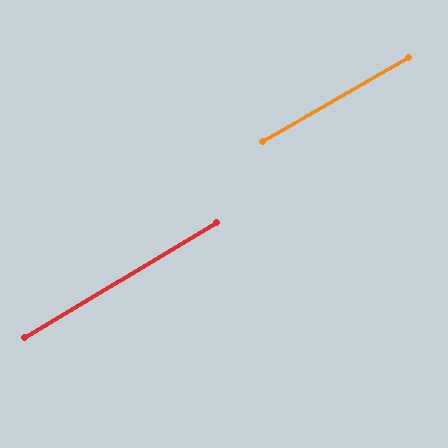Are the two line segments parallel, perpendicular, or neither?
Parallel — their directions differ by only 0.8°.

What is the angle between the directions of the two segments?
Approximately 1 degree.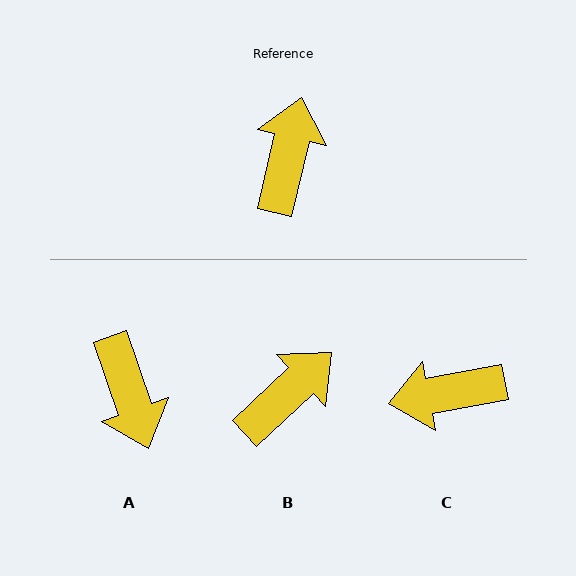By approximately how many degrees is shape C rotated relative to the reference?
Approximately 114 degrees counter-clockwise.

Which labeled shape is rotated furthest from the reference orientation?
A, about 148 degrees away.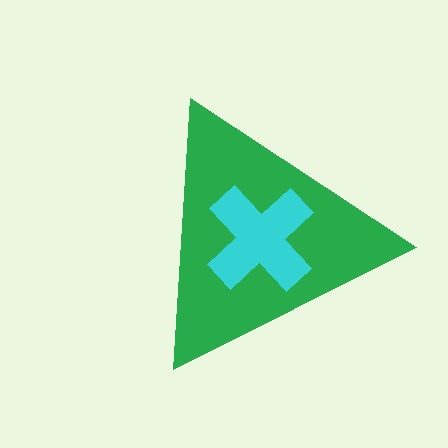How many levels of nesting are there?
2.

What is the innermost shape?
The cyan cross.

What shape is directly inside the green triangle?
The cyan cross.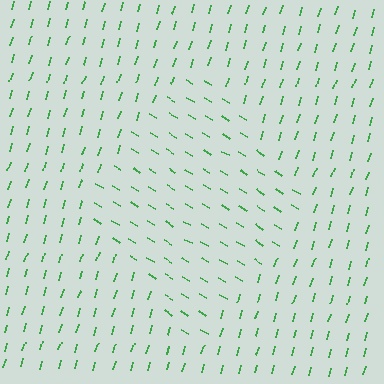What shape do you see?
I see a diamond.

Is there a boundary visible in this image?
Yes, there is a texture boundary formed by a change in line orientation.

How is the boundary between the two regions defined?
The boundary is defined purely by a change in line orientation (approximately 76 degrees difference). All lines are the same color and thickness.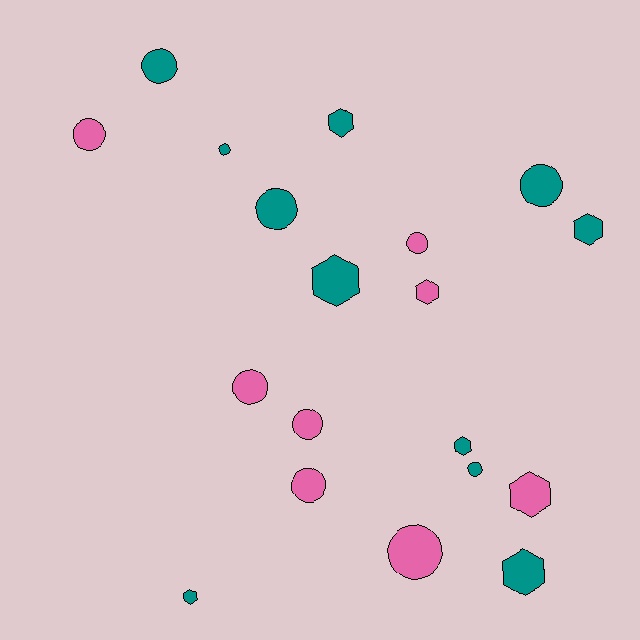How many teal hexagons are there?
There are 6 teal hexagons.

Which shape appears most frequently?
Circle, with 11 objects.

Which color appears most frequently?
Teal, with 11 objects.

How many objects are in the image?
There are 19 objects.